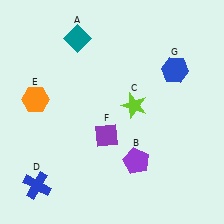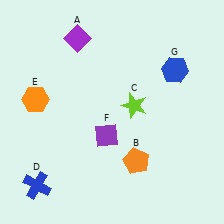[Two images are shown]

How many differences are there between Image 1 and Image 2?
There are 2 differences between the two images.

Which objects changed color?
A changed from teal to purple. B changed from purple to orange.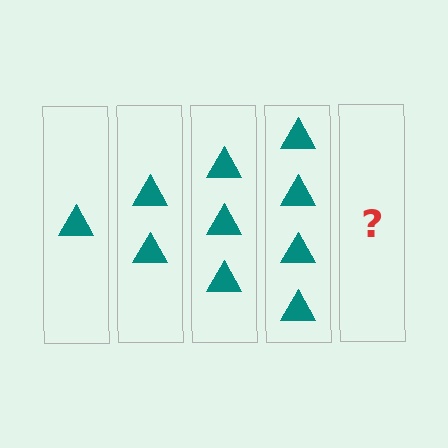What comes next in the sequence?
The next element should be 5 triangles.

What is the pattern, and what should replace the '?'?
The pattern is that each step adds one more triangle. The '?' should be 5 triangles.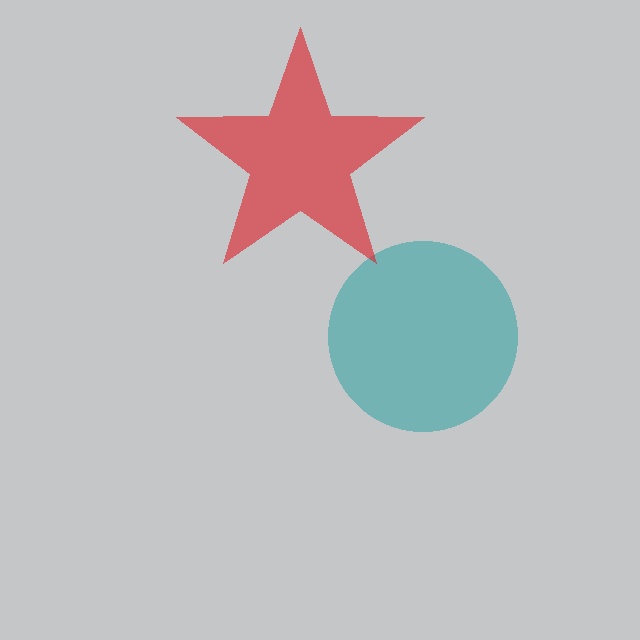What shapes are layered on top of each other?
The layered shapes are: a teal circle, a red star.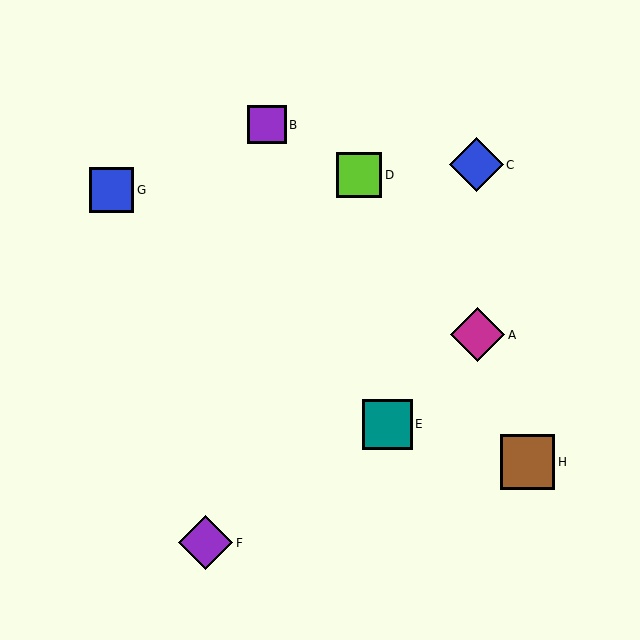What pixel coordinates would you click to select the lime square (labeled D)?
Click at (359, 175) to select the lime square D.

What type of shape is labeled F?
Shape F is a purple diamond.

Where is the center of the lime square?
The center of the lime square is at (359, 175).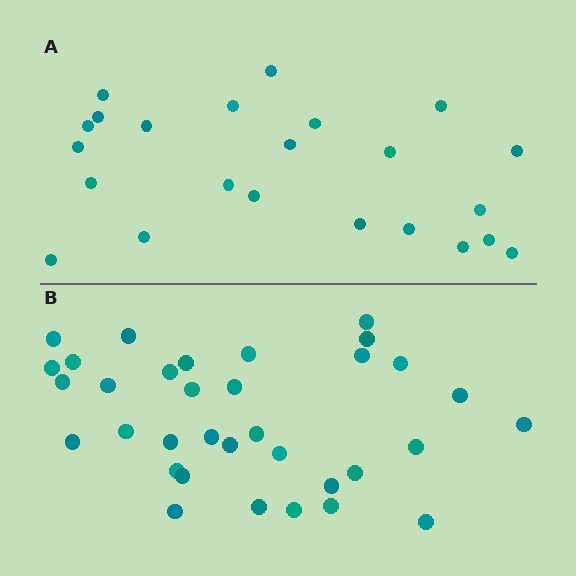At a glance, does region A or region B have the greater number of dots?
Region B (the bottom region) has more dots.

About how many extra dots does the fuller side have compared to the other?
Region B has roughly 12 or so more dots than region A.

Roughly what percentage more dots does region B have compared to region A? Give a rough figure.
About 50% more.